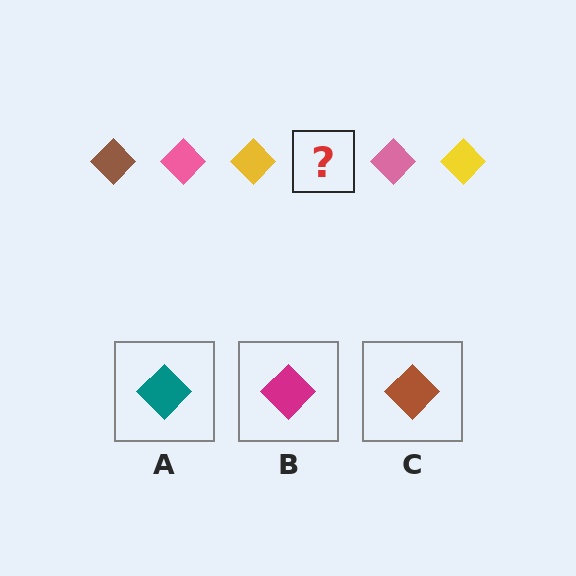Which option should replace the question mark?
Option C.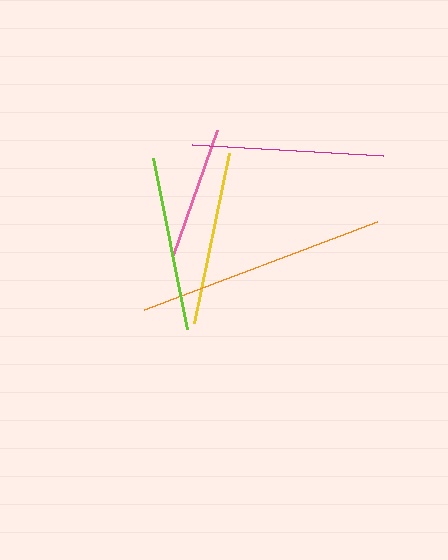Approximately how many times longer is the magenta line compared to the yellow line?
The magenta line is approximately 1.1 times the length of the yellow line.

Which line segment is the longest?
The orange line is the longest at approximately 249 pixels.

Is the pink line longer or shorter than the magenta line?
The magenta line is longer than the pink line.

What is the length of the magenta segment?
The magenta segment is approximately 192 pixels long.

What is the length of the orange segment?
The orange segment is approximately 249 pixels long.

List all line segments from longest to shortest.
From longest to shortest: orange, magenta, lime, yellow, pink.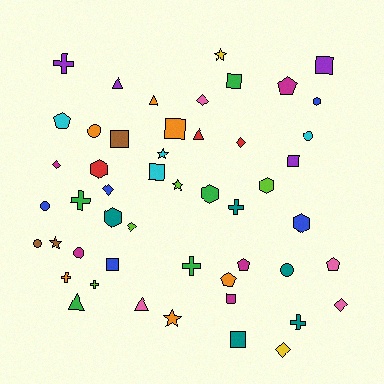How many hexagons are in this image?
There are 6 hexagons.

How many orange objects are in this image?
There are 6 orange objects.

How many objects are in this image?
There are 50 objects.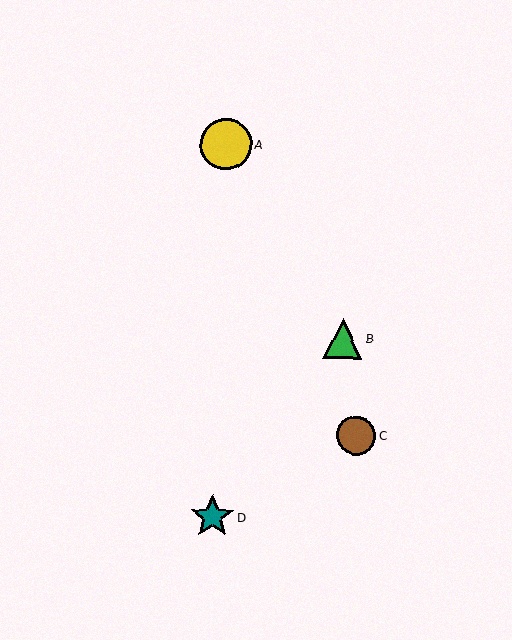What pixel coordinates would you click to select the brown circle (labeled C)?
Click at (356, 436) to select the brown circle C.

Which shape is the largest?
The yellow circle (labeled A) is the largest.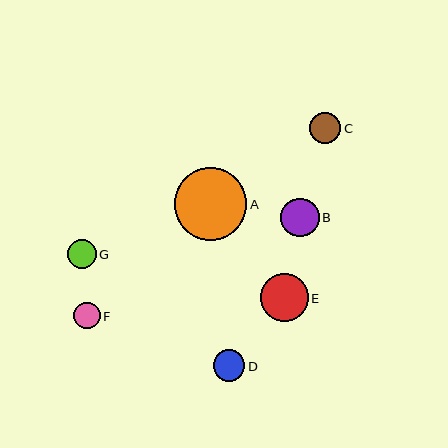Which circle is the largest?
Circle A is the largest with a size of approximately 73 pixels.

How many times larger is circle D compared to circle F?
Circle D is approximately 1.2 times the size of circle F.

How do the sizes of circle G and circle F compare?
Circle G and circle F are approximately the same size.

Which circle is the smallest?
Circle F is the smallest with a size of approximately 27 pixels.